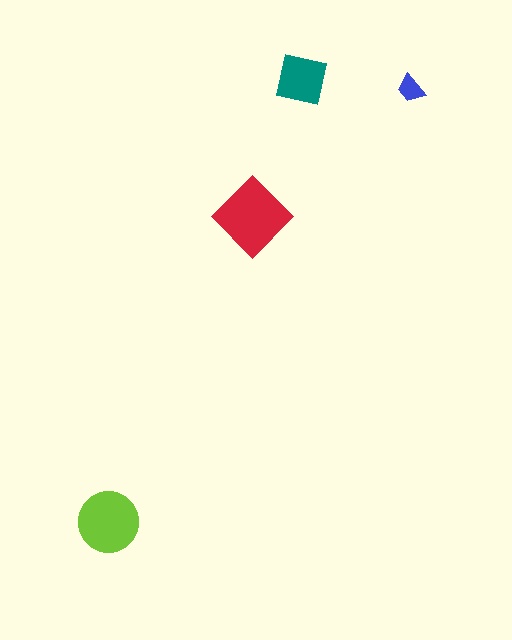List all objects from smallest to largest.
The blue trapezoid, the teal square, the lime circle, the red diamond.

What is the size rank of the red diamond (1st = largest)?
1st.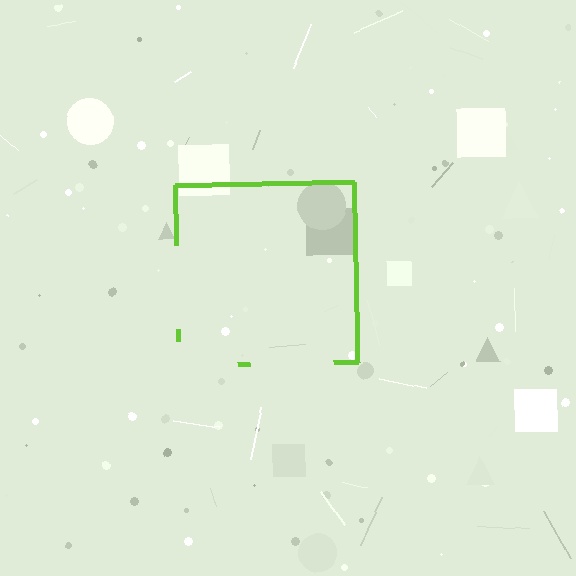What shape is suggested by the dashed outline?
The dashed outline suggests a square.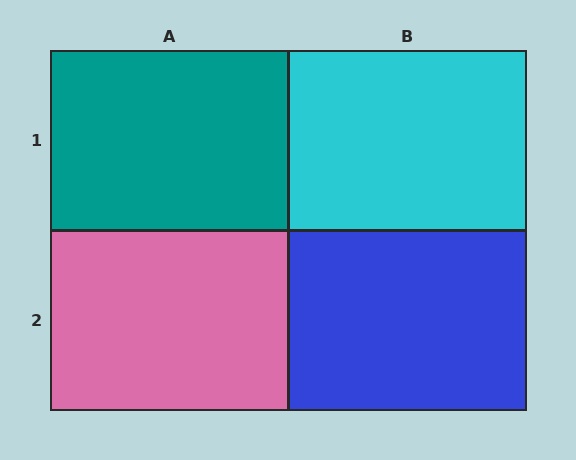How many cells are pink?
1 cell is pink.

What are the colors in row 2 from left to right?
Pink, blue.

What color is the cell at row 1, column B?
Cyan.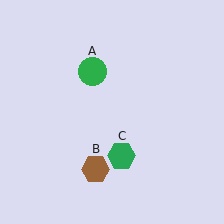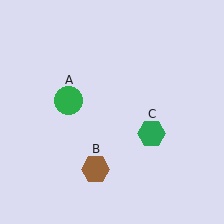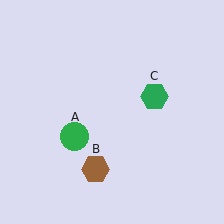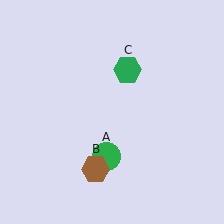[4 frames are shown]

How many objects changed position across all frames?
2 objects changed position: green circle (object A), green hexagon (object C).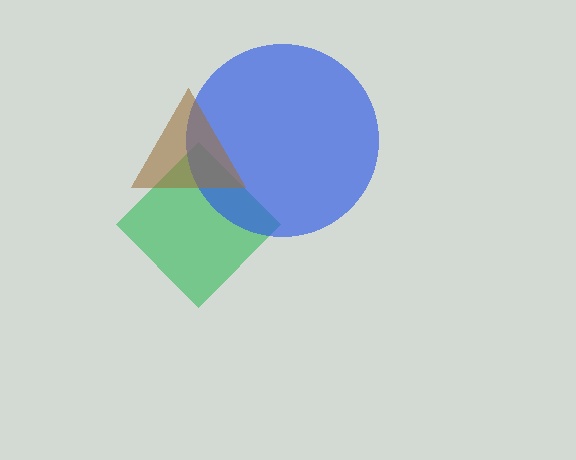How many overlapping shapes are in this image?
There are 3 overlapping shapes in the image.